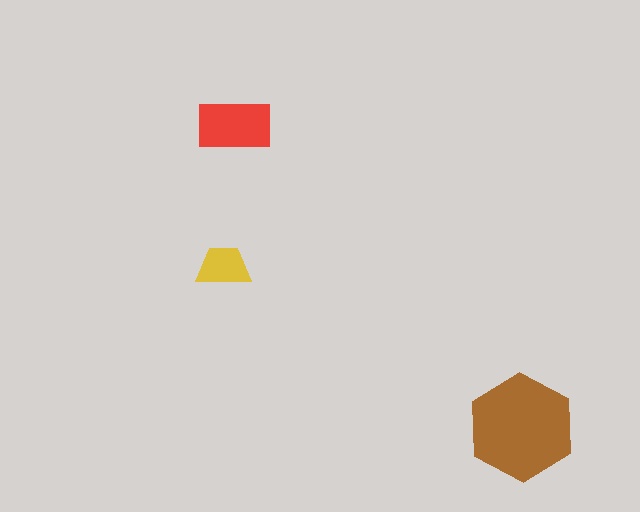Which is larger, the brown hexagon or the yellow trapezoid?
The brown hexagon.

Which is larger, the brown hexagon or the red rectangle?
The brown hexagon.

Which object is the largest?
The brown hexagon.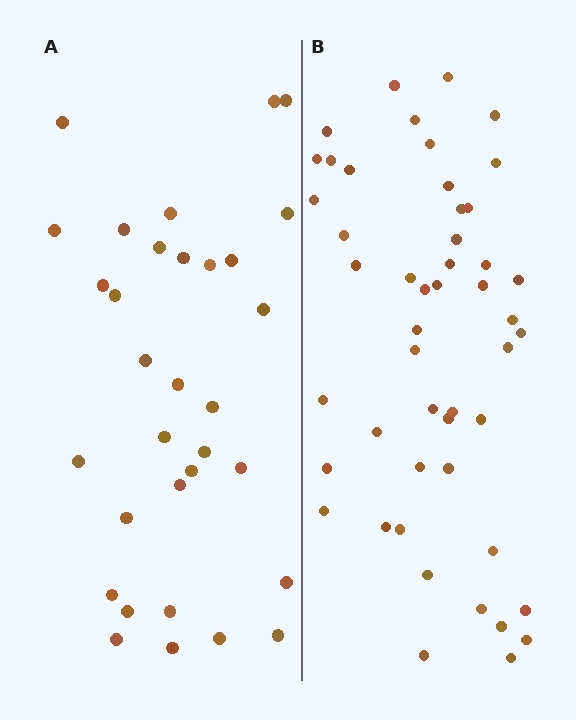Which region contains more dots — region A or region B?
Region B (the right region) has more dots.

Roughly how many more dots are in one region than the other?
Region B has approximately 15 more dots than region A.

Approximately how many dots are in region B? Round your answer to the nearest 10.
About 50 dots. (The exact count is 49, which rounds to 50.)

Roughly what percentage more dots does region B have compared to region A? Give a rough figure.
About 55% more.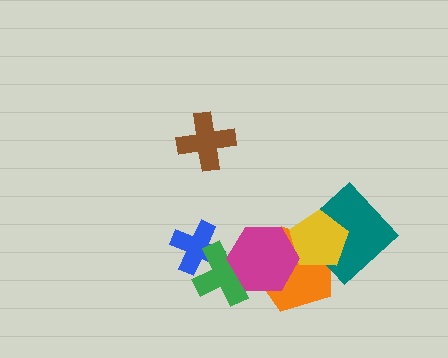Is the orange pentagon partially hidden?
Yes, it is partially covered by another shape.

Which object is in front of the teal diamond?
The yellow pentagon is in front of the teal diamond.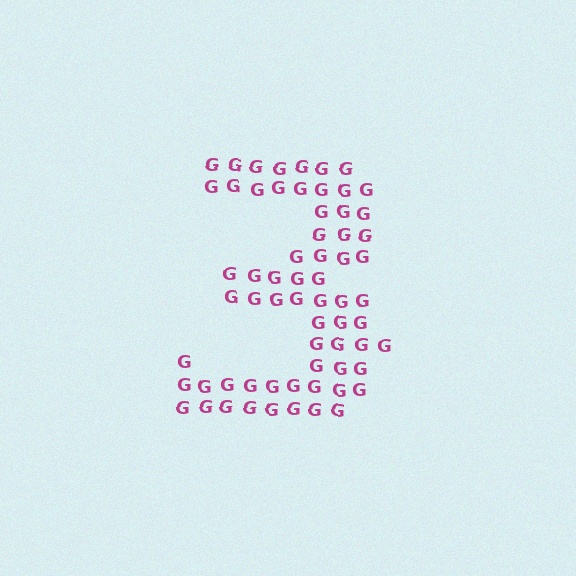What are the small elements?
The small elements are letter G's.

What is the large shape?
The large shape is the digit 3.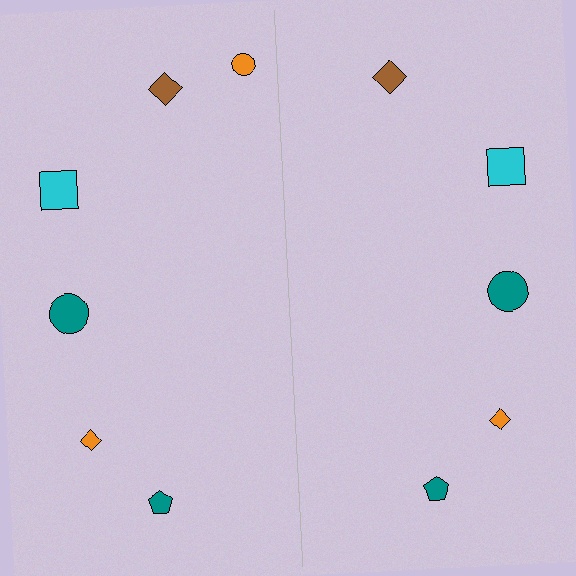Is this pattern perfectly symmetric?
No, the pattern is not perfectly symmetric. A orange circle is missing from the right side.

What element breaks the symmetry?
A orange circle is missing from the right side.